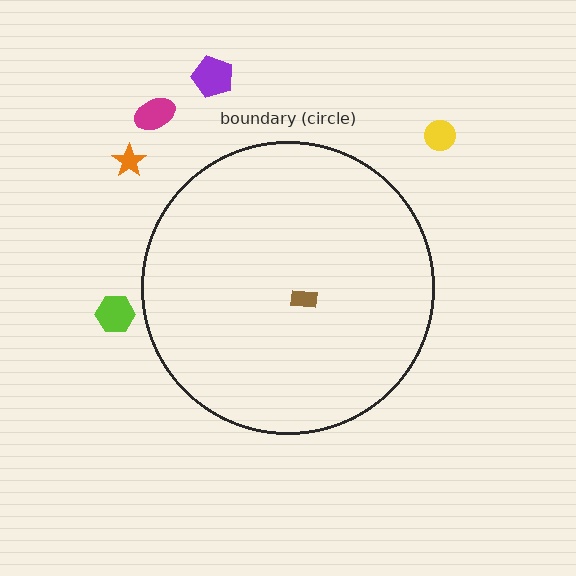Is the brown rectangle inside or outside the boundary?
Inside.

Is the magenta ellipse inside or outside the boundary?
Outside.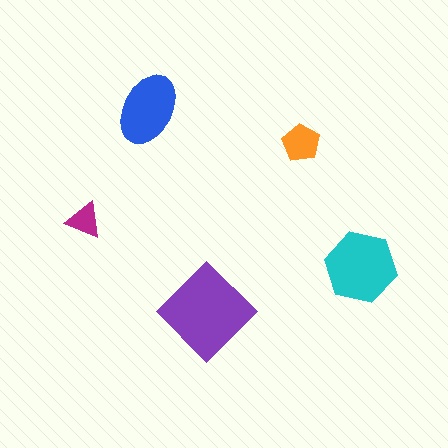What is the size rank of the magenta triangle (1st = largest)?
5th.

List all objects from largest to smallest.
The purple diamond, the cyan hexagon, the blue ellipse, the orange pentagon, the magenta triangle.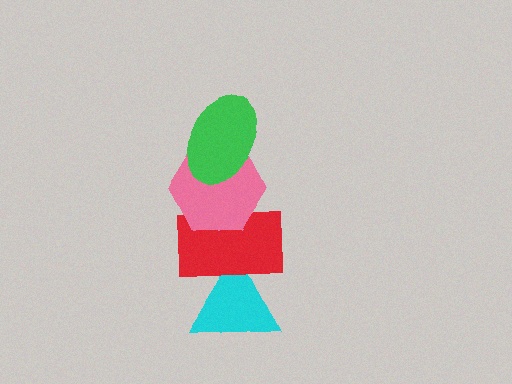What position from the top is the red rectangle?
The red rectangle is 3rd from the top.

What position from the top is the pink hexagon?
The pink hexagon is 2nd from the top.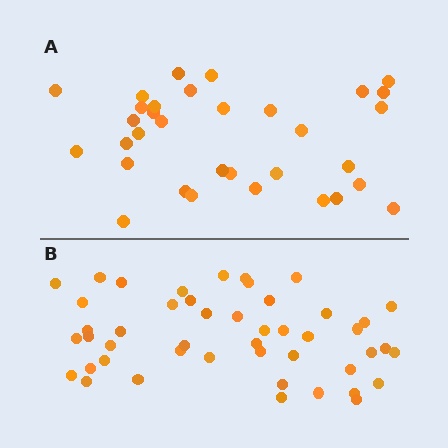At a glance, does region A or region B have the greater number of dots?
Region B (the bottom region) has more dots.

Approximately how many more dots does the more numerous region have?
Region B has approximately 15 more dots than region A.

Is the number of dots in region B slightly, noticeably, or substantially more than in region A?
Region B has noticeably more, but not dramatically so. The ratio is roughly 1.4 to 1.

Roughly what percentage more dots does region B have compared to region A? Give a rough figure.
About 40% more.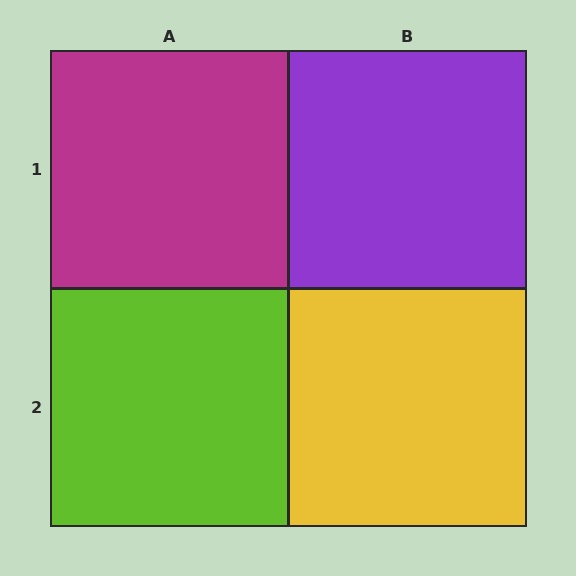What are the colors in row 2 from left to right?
Lime, yellow.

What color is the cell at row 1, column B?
Purple.